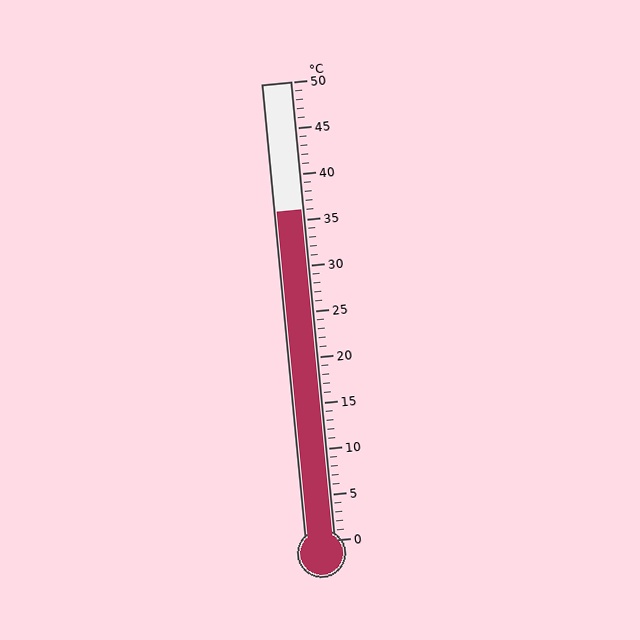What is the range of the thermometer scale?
The thermometer scale ranges from 0°C to 50°C.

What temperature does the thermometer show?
The thermometer shows approximately 36°C.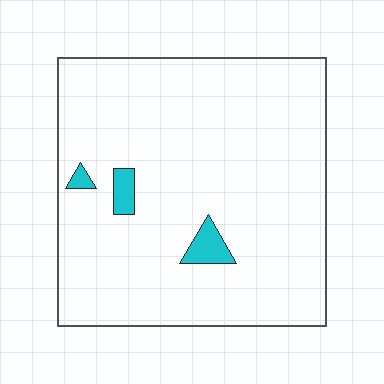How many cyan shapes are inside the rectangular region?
3.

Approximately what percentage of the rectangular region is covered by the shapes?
Approximately 5%.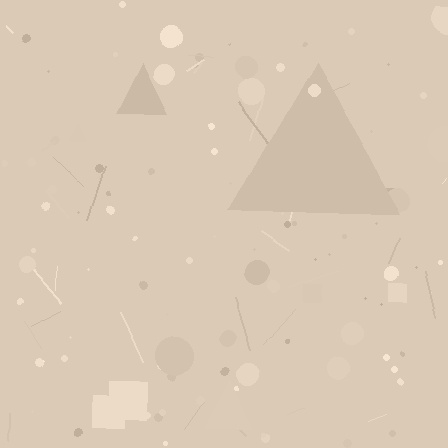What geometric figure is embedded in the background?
A triangle is embedded in the background.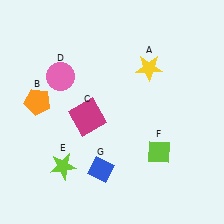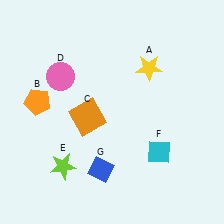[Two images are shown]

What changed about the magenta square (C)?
In Image 1, C is magenta. In Image 2, it changed to orange.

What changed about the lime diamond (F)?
In Image 1, F is lime. In Image 2, it changed to cyan.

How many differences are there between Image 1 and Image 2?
There are 2 differences between the two images.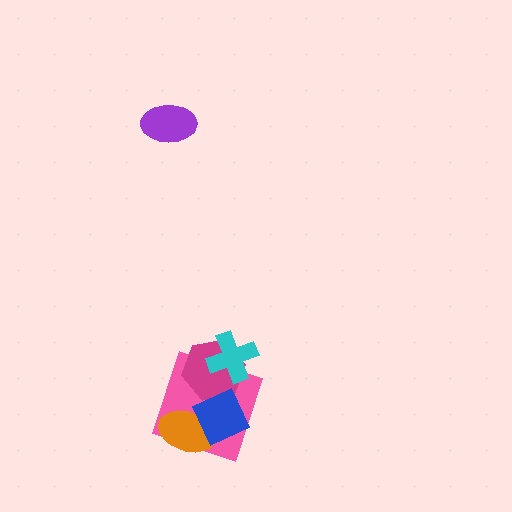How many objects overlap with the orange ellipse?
2 objects overlap with the orange ellipse.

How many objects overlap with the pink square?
4 objects overlap with the pink square.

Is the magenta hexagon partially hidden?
Yes, it is partially covered by another shape.